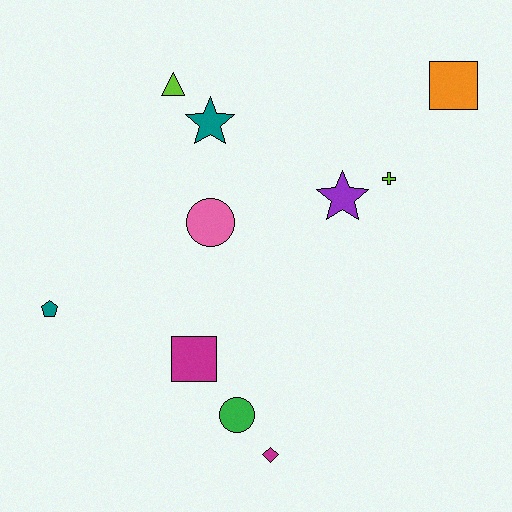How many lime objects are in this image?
There are 2 lime objects.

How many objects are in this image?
There are 10 objects.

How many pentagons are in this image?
There is 1 pentagon.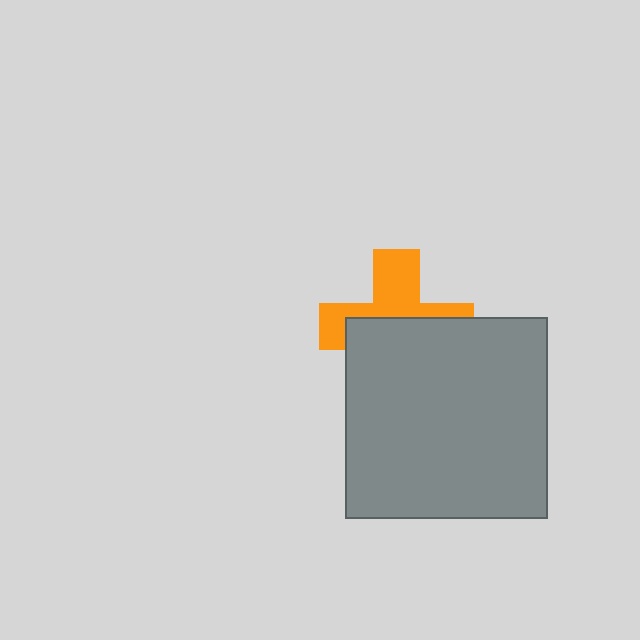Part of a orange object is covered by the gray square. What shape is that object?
It is a cross.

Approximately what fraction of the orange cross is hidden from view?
Roughly 55% of the orange cross is hidden behind the gray square.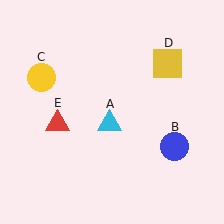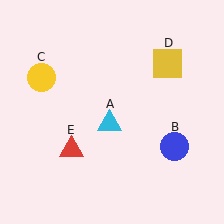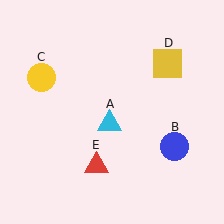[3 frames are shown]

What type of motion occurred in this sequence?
The red triangle (object E) rotated counterclockwise around the center of the scene.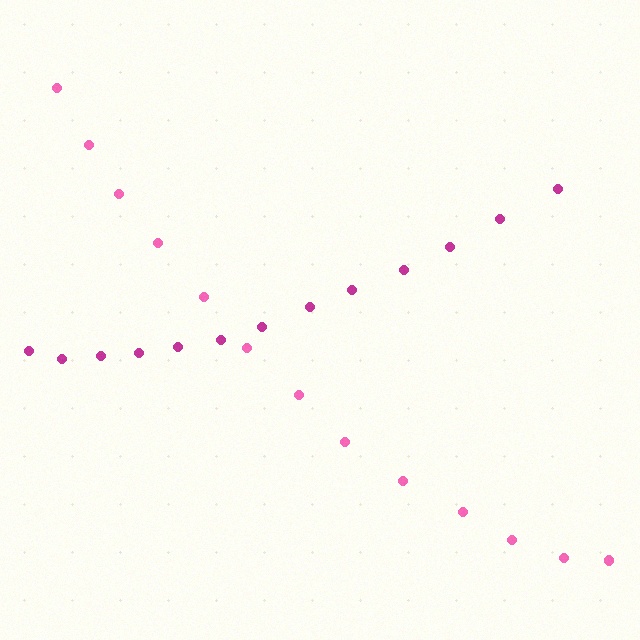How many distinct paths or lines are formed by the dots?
There are 2 distinct paths.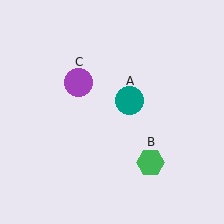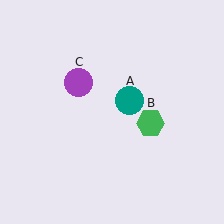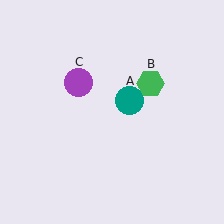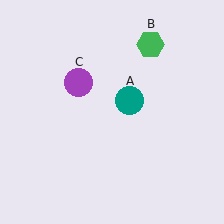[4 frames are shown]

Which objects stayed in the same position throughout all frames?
Teal circle (object A) and purple circle (object C) remained stationary.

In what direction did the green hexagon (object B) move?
The green hexagon (object B) moved up.